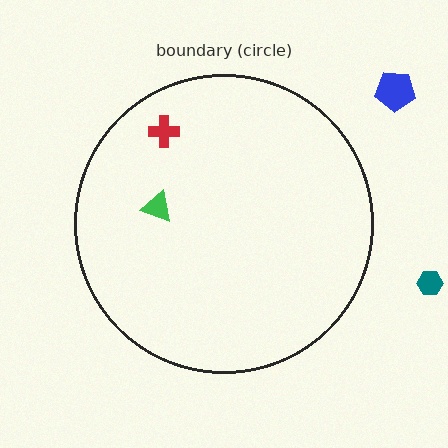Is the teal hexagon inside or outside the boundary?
Outside.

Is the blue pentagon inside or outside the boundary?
Outside.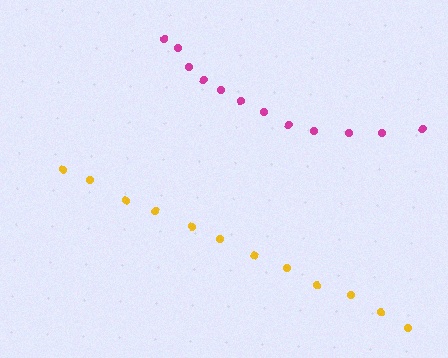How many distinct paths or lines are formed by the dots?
There are 2 distinct paths.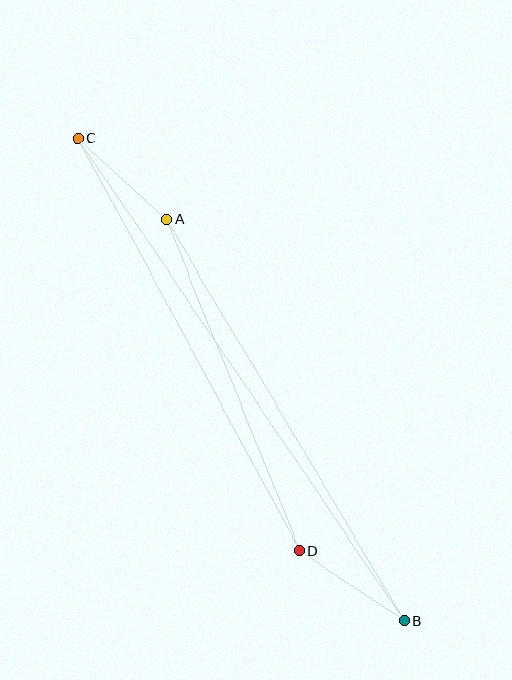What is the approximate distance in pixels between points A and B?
The distance between A and B is approximately 466 pixels.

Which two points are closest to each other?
Points A and C are closest to each other.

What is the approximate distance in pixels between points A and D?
The distance between A and D is approximately 357 pixels.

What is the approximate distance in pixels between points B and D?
The distance between B and D is approximately 126 pixels.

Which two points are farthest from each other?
Points B and C are farthest from each other.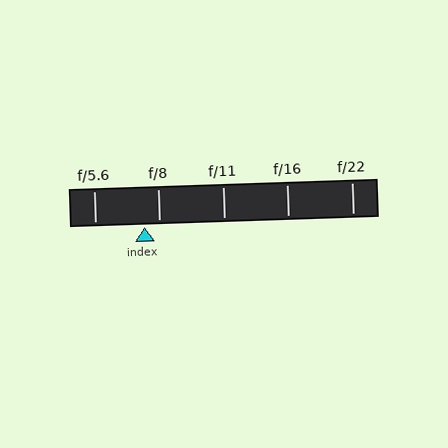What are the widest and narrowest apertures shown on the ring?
The widest aperture shown is f/5.6 and the narrowest is f/22.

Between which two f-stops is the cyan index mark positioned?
The index mark is between f/5.6 and f/8.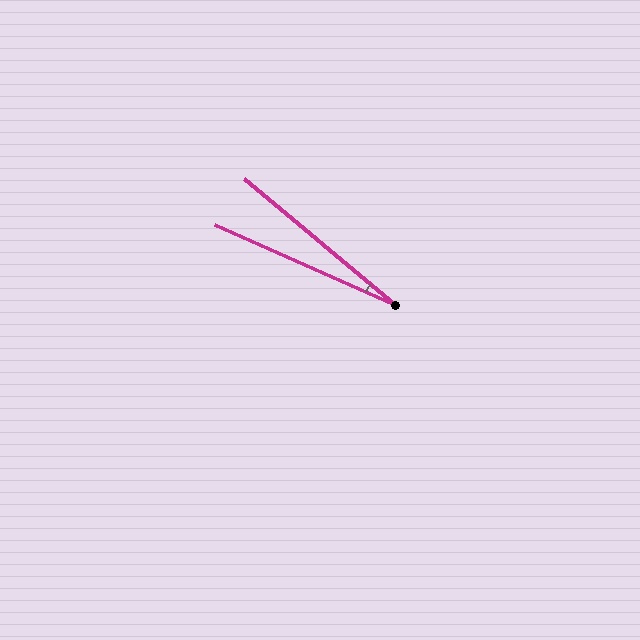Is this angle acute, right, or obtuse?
It is acute.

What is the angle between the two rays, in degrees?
Approximately 16 degrees.